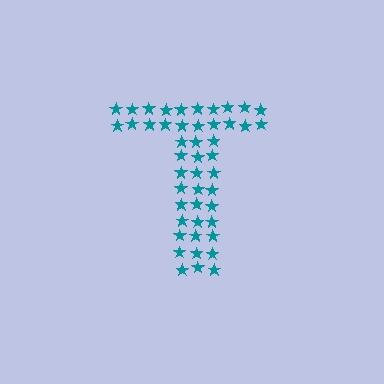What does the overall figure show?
The overall figure shows the letter T.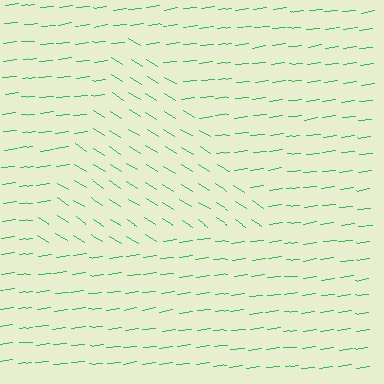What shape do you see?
I see a triangle.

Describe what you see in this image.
The image is filled with small green line segments. A triangle region in the image has lines oriented differently from the surrounding lines, creating a visible texture boundary.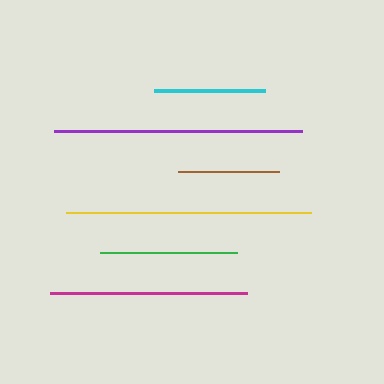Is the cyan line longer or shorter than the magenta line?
The magenta line is longer than the cyan line.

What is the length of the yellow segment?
The yellow segment is approximately 245 pixels long.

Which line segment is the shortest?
The brown line is the shortest at approximately 100 pixels.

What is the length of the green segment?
The green segment is approximately 136 pixels long.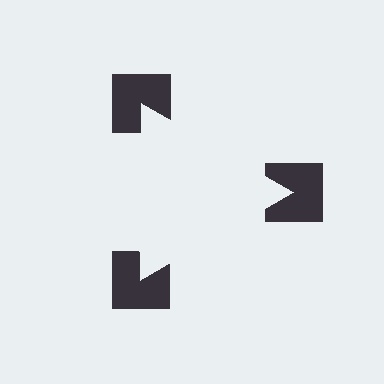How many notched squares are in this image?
There are 3 — one at each vertex of the illusory triangle.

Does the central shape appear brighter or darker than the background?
It typically appears slightly brighter than the background, even though no actual brightness change is drawn.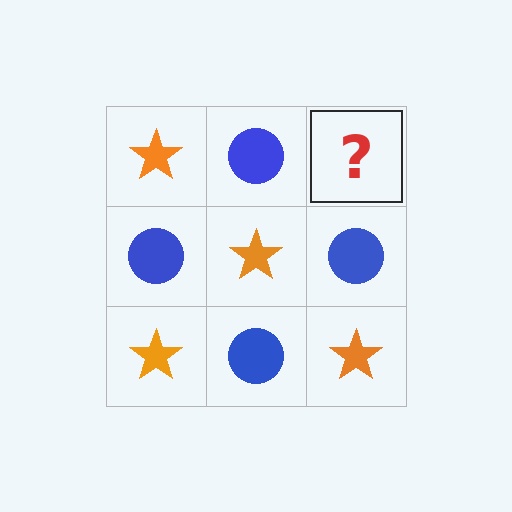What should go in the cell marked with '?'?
The missing cell should contain an orange star.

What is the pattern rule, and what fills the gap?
The rule is that it alternates orange star and blue circle in a checkerboard pattern. The gap should be filled with an orange star.